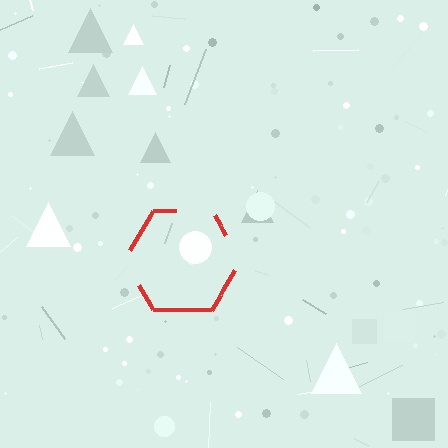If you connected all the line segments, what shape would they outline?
They would outline a hexagon.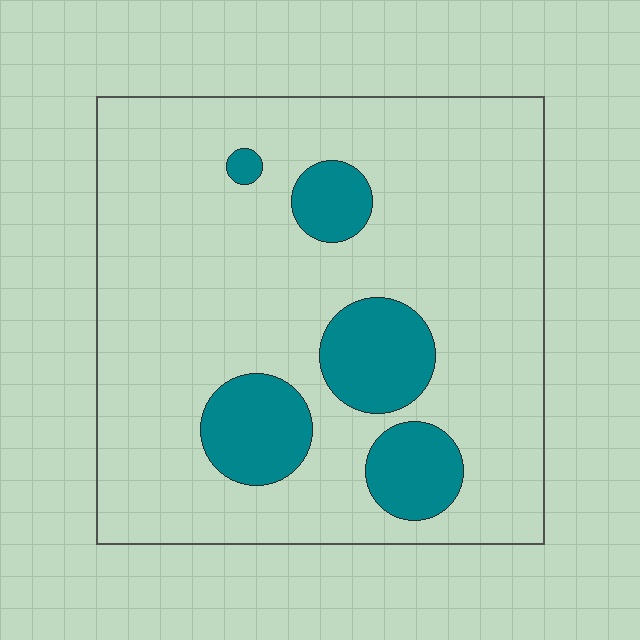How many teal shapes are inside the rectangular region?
5.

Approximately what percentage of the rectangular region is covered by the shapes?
Approximately 15%.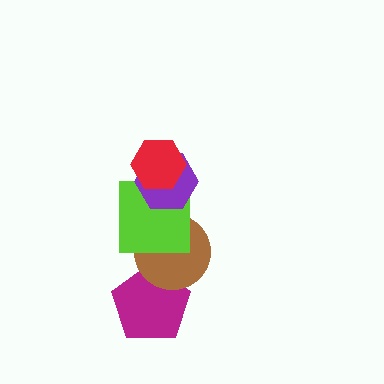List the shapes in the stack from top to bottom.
From top to bottom: the red hexagon, the purple hexagon, the lime square, the brown circle, the magenta pentagon.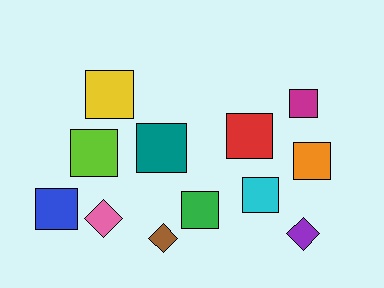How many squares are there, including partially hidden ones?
There are 9 squares.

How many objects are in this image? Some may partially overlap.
There are 12 objects.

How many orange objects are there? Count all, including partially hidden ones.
There is 1 orange object.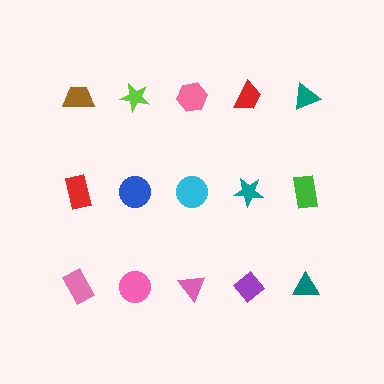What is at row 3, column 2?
A pink circle.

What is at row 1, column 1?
A brown trapezoid.